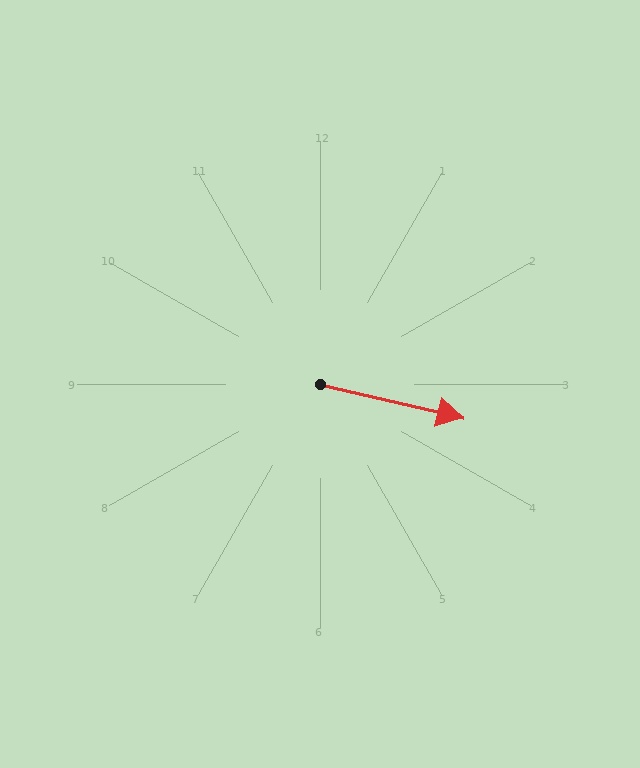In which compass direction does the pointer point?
East.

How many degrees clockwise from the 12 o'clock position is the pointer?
Approximately 103 degrees.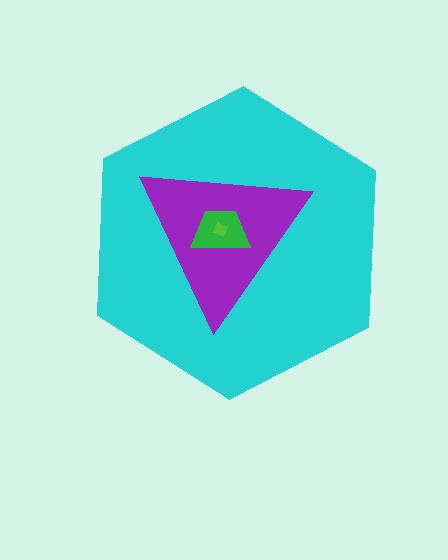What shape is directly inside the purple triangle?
The green trapezoid.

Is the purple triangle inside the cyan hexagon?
Yes.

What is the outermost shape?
The cyan hexagon.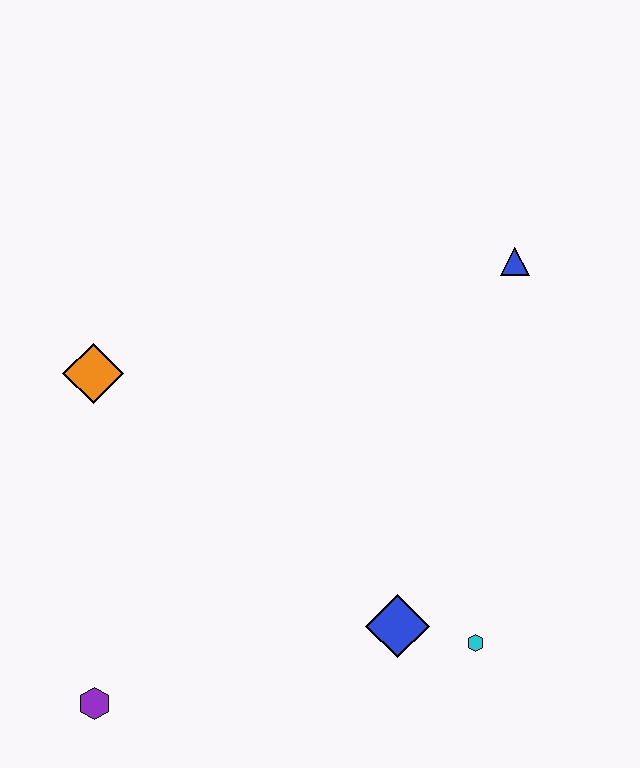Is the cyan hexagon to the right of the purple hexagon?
Yes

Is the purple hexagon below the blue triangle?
Yes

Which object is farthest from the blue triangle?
The purple hexagon is farthest from the blue triangle.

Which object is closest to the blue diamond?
The cyan hexagon is closest to the blue diamond.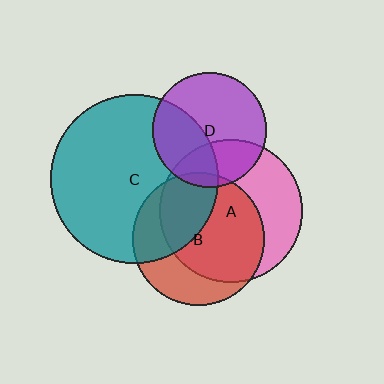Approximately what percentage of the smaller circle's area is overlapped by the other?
Approximately 40%.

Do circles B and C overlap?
Yes.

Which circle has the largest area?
Circle C (teal).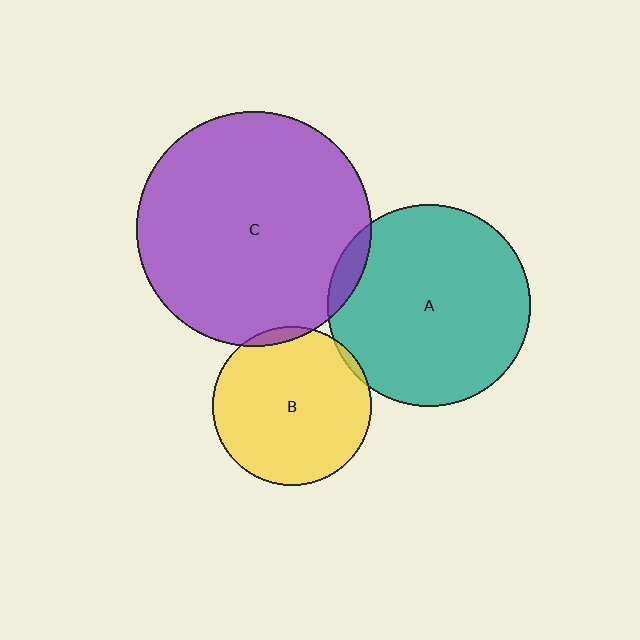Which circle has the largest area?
Circle C (purple).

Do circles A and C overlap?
Yes.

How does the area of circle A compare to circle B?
Approximately 1.6 times.